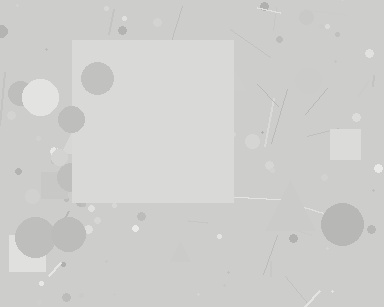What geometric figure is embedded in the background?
A square is embedded in the background.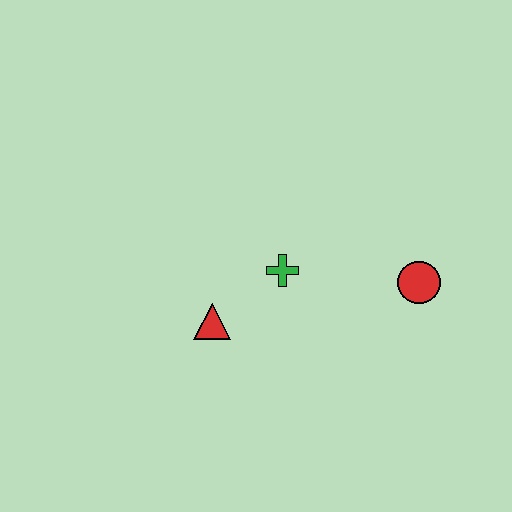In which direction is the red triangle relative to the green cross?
The red triangle is to the left of the green cross.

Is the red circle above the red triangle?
Yes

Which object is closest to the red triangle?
The green cross is closest to the red triangle.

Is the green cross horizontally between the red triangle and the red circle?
Yes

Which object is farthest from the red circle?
The red triangle is farthest from the red circle.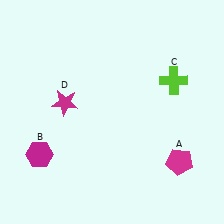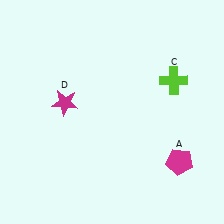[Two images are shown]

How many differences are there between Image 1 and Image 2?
There is 1 difference between the two images.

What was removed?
The magenta hexagon (B) was removed in Image 2.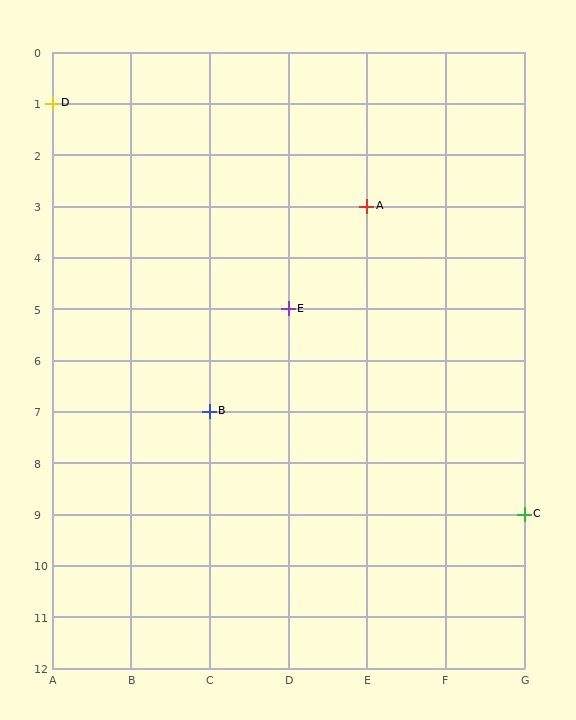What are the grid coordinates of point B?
Point B is at grid coordinates (C, 7).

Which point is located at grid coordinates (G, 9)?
Point C is at (G, 9).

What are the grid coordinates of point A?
Point A is at grid coordinates (E, 3).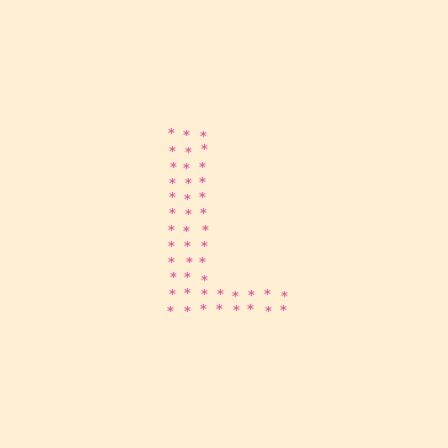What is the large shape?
The large shape is the letter L.